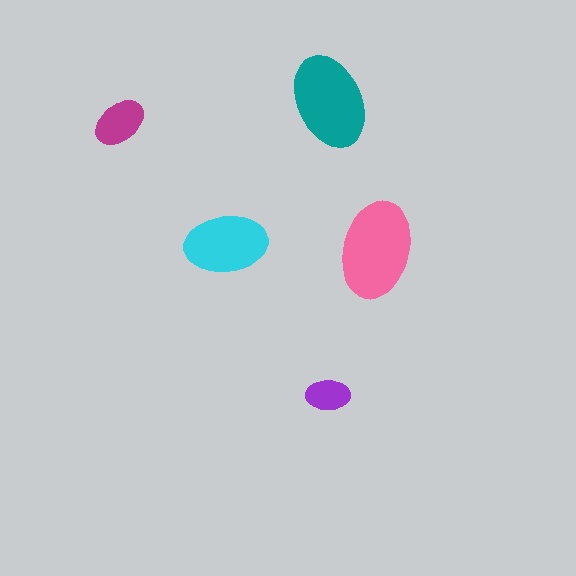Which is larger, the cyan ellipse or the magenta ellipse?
The cyan one.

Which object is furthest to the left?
The magenta ellipse is leftmost.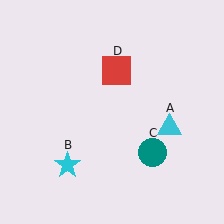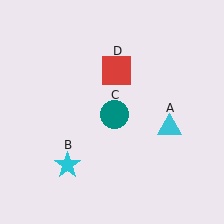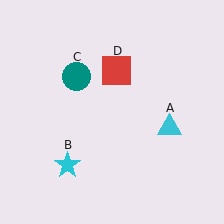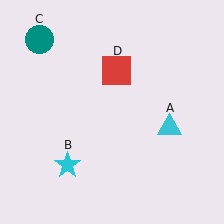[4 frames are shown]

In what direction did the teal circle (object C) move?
The teal circle (object C) moved up and to the left.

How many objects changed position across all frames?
1 object changed position: teal circle (object C).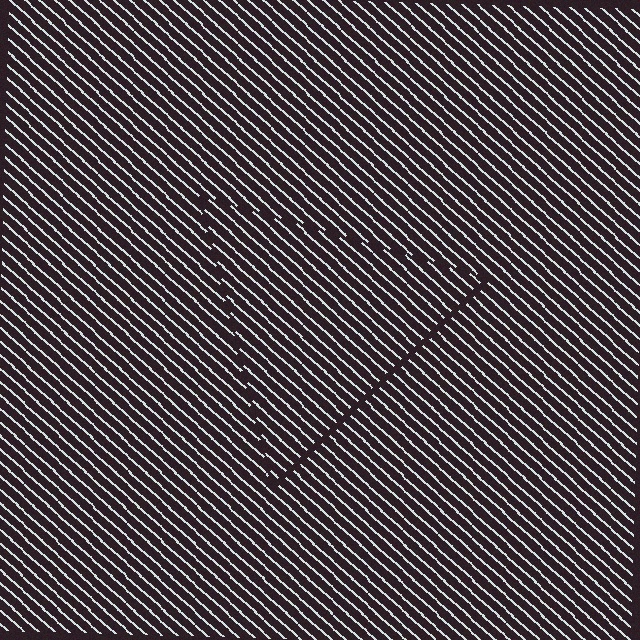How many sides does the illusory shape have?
3 sides — the line-ends trace a triangle.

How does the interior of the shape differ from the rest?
The interior of the shape contains the same grating, shifted by half a period — the contour is defined by the phase discontinuity where line-ends from the inner and outer gratings abut.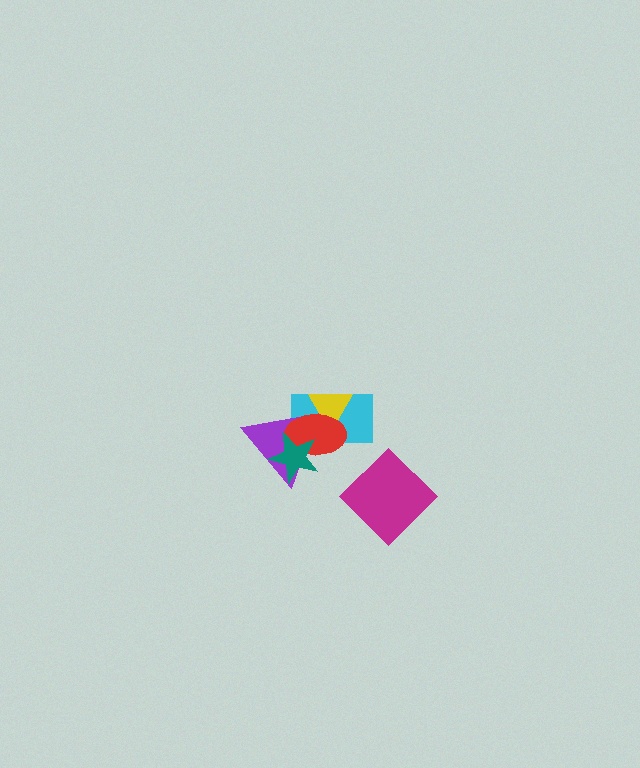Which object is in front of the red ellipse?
The teal star is in front of the red ellipse.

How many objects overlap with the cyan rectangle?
4 objects overlap with the cyan rectangle.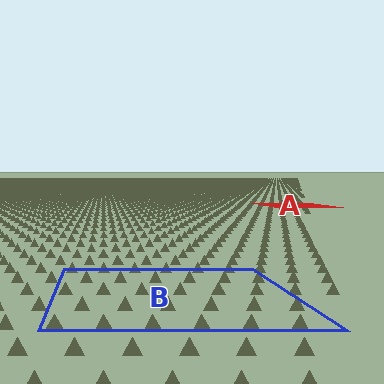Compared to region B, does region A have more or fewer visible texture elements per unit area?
Region A has more texture elements per unit area — they are packed more densely because it is farther away.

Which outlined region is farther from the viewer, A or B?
Region A is farther from the viewer — the texture elements inside it appear smaller and more densely packed.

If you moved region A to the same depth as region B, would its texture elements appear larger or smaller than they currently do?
They would appear larger. At a closer depth, the same texture elements are projected at a bigger on-screen size.